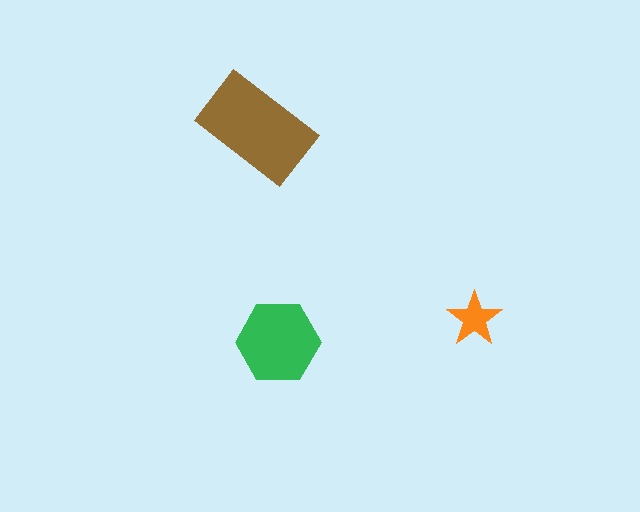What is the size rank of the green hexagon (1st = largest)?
2nd.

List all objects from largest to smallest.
The brown rectangle, the green hexagon, the orange star.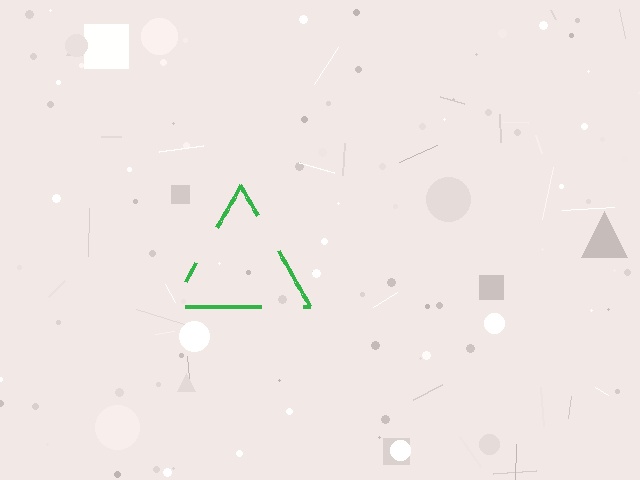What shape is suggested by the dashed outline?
The dashed outline suggests a triangle.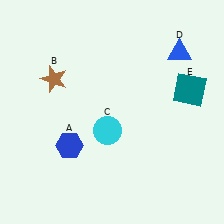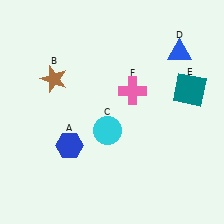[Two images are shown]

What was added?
A pink cross (F) was added in Image 2.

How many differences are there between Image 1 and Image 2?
There is 1 difference between the two images.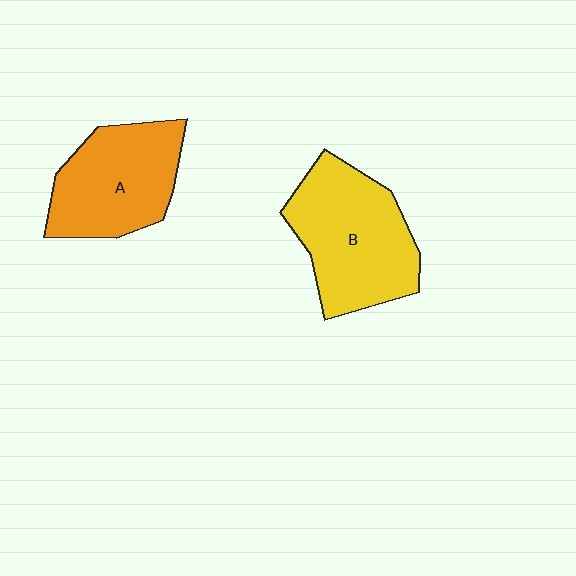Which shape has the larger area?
Shape B (yellow).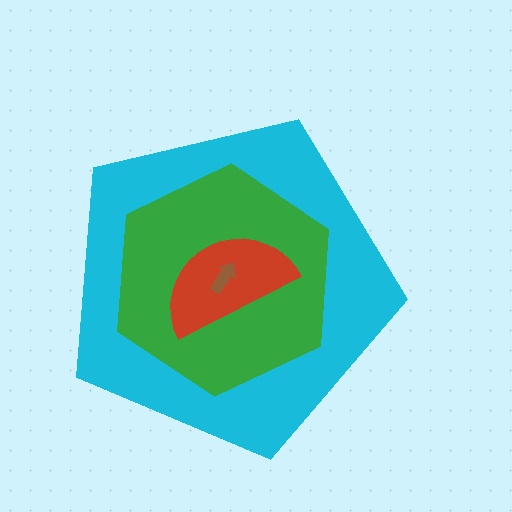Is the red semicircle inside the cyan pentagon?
Yes.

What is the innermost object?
The brown arrow.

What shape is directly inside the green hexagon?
The red semicircle.